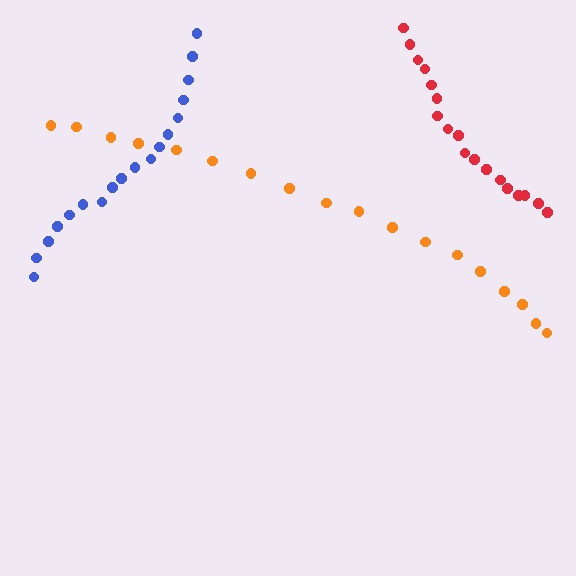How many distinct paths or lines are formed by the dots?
There are 3 distinct paths.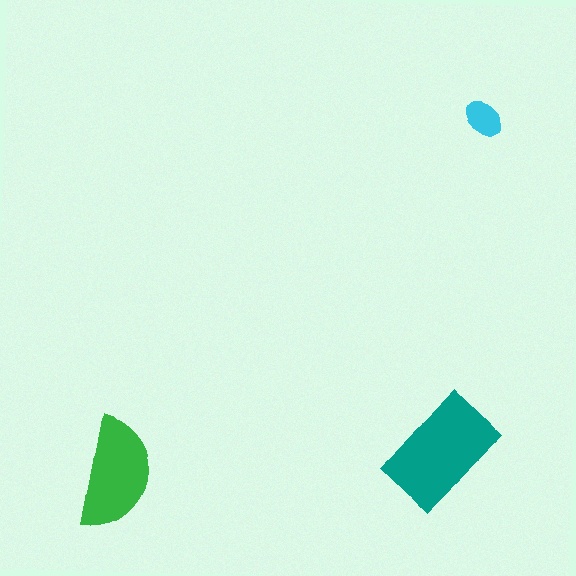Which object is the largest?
The teal rectangle.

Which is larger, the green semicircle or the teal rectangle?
The teal rectangle.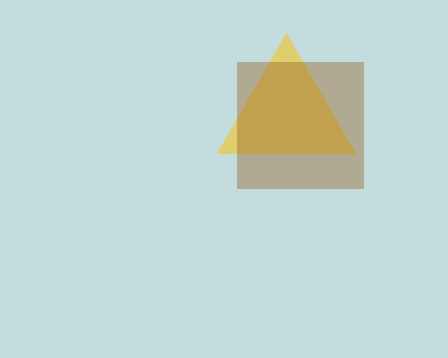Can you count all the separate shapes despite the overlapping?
Yes, there are 2 separate shapes.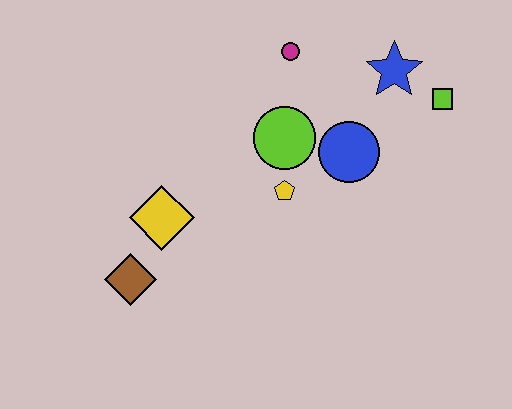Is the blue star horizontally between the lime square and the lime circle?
Yes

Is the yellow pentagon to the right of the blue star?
No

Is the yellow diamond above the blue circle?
No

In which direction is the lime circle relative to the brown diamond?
The lime circle is to the right of the brown diamond.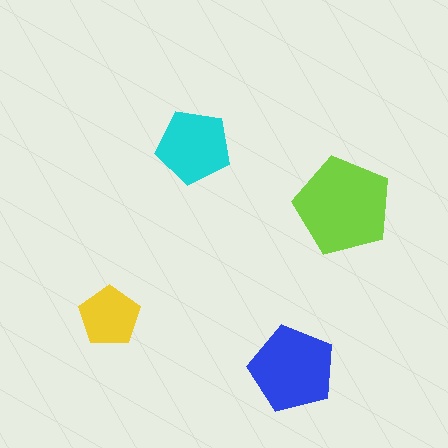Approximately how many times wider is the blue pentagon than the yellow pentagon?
About 1.5 times wider.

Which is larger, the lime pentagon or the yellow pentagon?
The lime one.